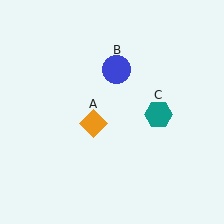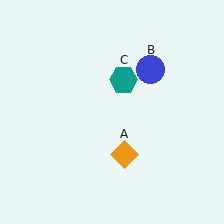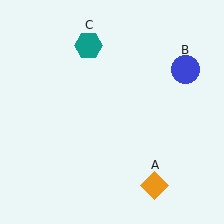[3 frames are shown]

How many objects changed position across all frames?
3 objects changed position: orange diamond (object A), blue circle (object B), teal hexagon (object C).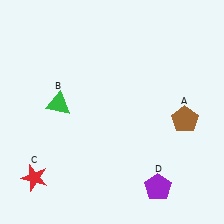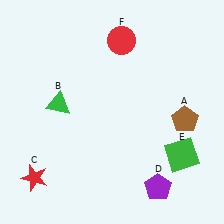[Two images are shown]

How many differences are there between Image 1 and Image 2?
There are 2 differences between the two images.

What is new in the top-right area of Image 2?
A red circle (F) was added in the top-right area of Image 2.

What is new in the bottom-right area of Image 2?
A green square (E) was added in the bottom-right area of Image 2.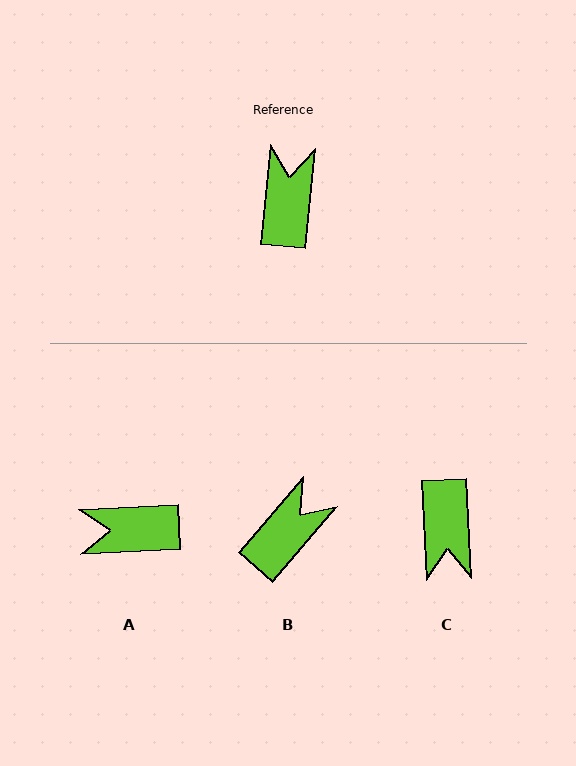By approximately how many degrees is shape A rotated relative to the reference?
Approximately 98 degrees counter-clockwise.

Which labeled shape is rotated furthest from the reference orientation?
C, about 172 degrees away.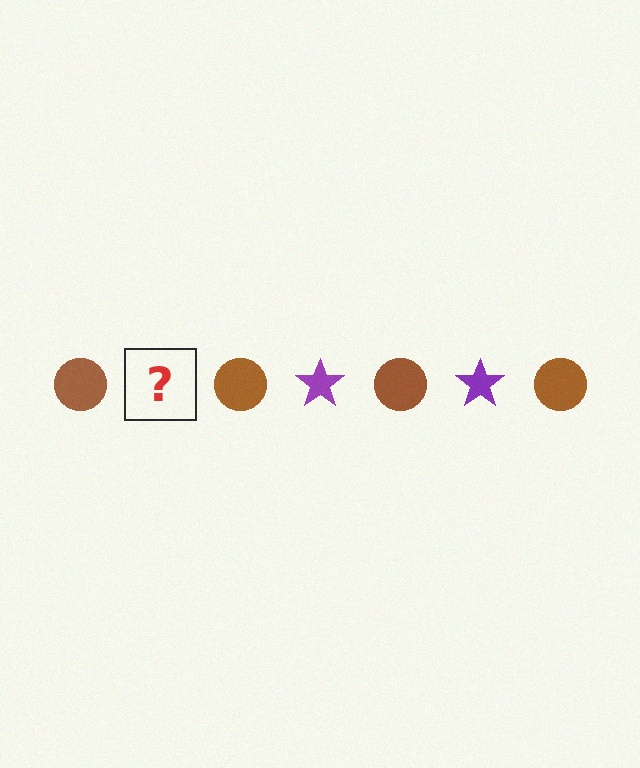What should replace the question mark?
The question mark should be replaced with a purple star.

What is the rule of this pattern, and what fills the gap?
The rule is that the pattern alternates between brown circle and purple star. The gap should be filled with a purple star.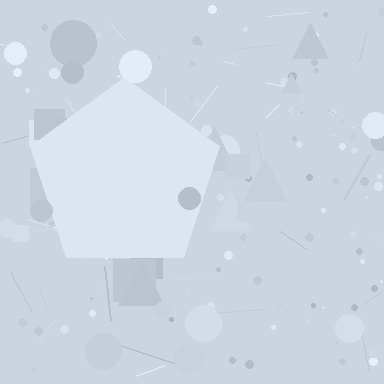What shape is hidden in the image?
A pentagon is hidden in the image.